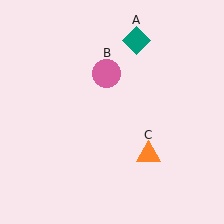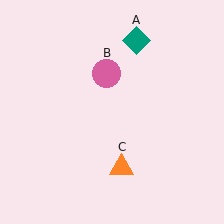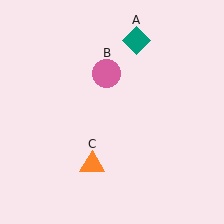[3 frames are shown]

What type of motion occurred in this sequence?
The orange triangle (object C) rotated clockwise around the center of the scene.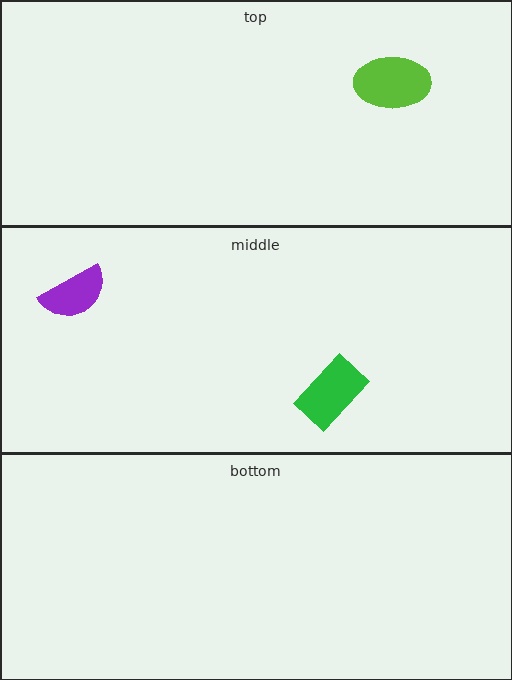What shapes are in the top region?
The lime ellipse.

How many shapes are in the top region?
1.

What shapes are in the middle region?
The green rectangle, the purple semicircle.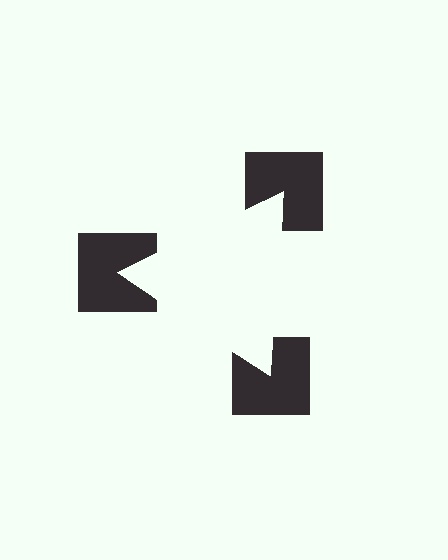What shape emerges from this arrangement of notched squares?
An illusory triangle — its edges are inferred from the aligned wedge cuts in the notched squares, not physically drawn.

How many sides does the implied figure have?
3 sides.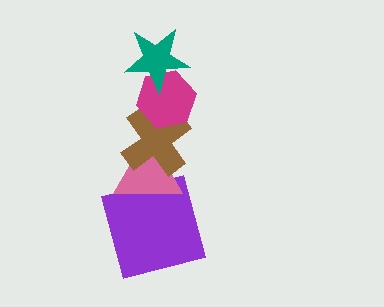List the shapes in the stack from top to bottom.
From top to bottom: the teal star, the magenta hexagon, the brown cross, the pink triangle, the purple square.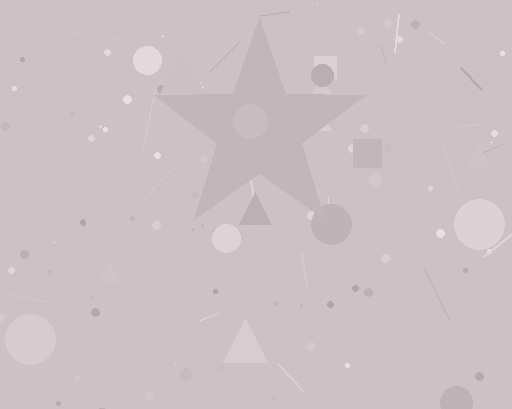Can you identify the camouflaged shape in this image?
The camouflaged shape is a star.